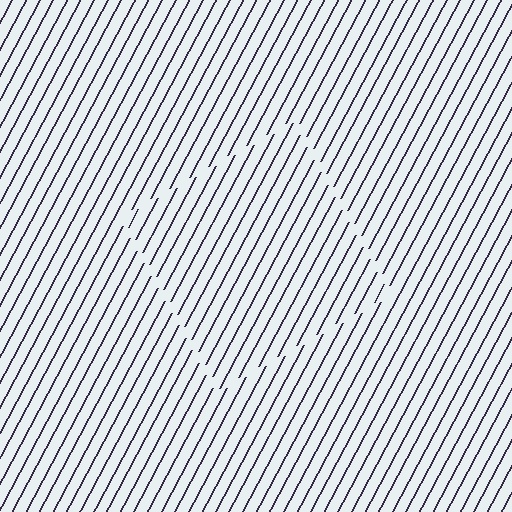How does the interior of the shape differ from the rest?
The interior of the shape contains the same grating, shifted by half a period — the contour is defined by the phase discontinuity where line-ends from the inner and outer gratings abut.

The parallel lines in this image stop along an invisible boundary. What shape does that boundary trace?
An illusory square. The interior of the shape contains the same grating, shifted by half a period — the contour is defined by the phase discontinuity where line-ends from the inner and outer gratings abut.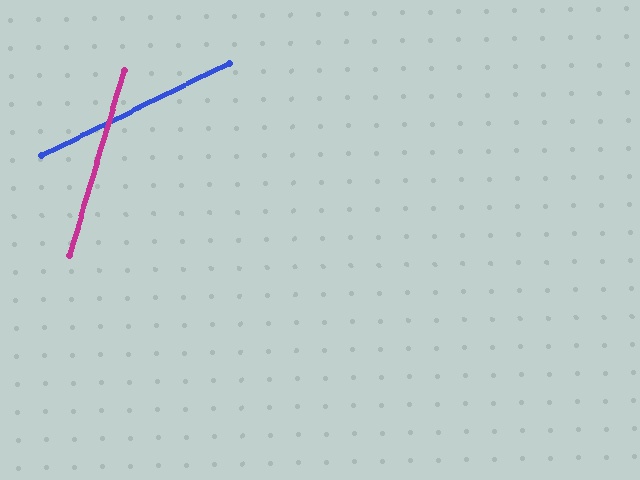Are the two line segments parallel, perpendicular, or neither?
Neither parallel nor perpendicular — they differ by about 47°.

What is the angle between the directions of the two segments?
Approximately 47 degrees.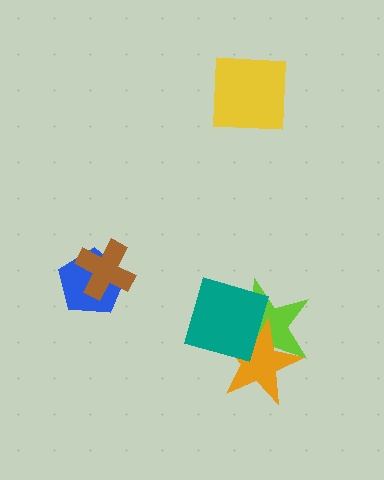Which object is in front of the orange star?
The teal diamond is in front of the orange star.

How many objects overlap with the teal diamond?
2 objects overlap with the teal diamond.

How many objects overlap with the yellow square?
0 objects overlap with the yellow square.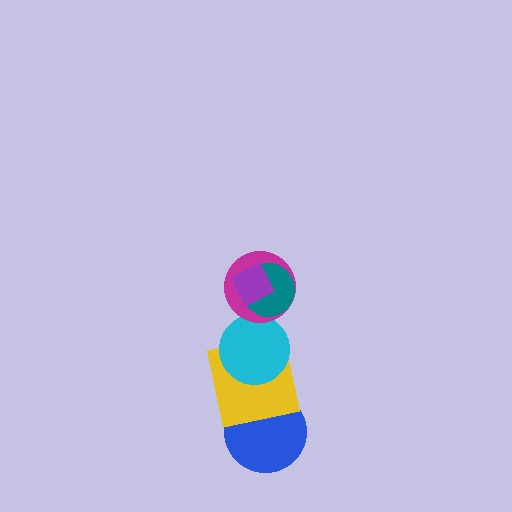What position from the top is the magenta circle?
The magenta circle is 3rd from the top.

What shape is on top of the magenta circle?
The teal circle is on top of the magenta circle.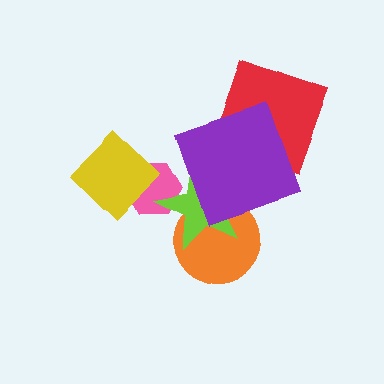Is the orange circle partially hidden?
Yes, it is partially covered by another shape.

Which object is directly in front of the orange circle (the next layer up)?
The lime star is directly in front of the orange circle.